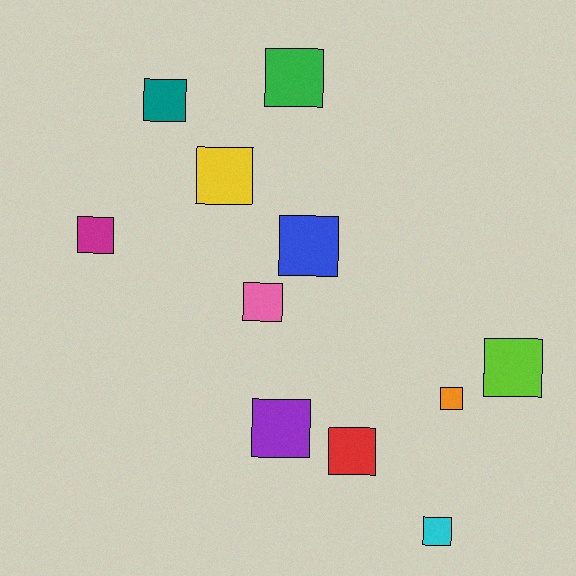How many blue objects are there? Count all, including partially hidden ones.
There is 1 blue object.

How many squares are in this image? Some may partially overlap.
There are 11 squares.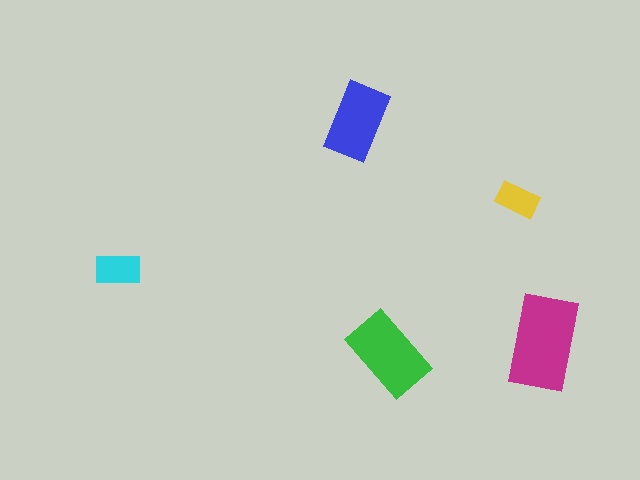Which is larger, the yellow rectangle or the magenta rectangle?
The magenta one.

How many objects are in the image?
There are 5 objects in the image.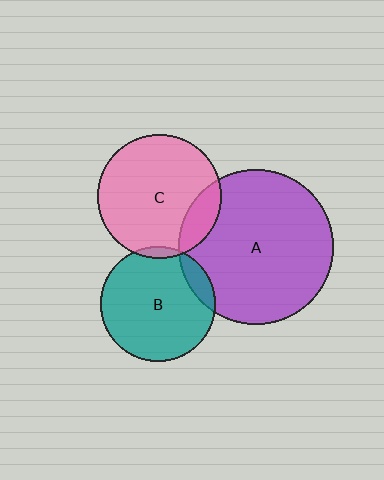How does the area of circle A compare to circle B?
Approximately 1.8 times.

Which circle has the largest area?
Circle A (purple).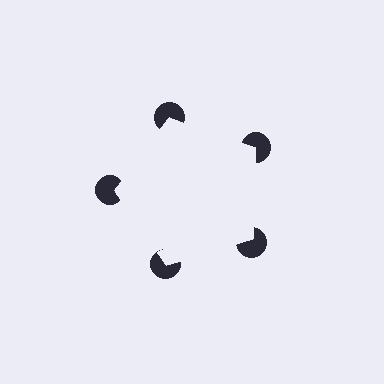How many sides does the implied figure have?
5 sides.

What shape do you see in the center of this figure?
An illusory pentagon — its edges are inferred from the aligned wedge cuts in the pac-man discs, not physically drawn.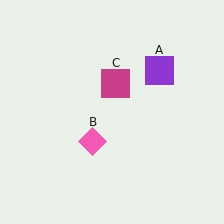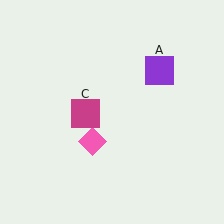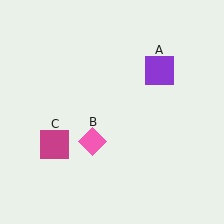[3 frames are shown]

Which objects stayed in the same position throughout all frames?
Purple square (object A) and pink diamond (object B) remained stationary.